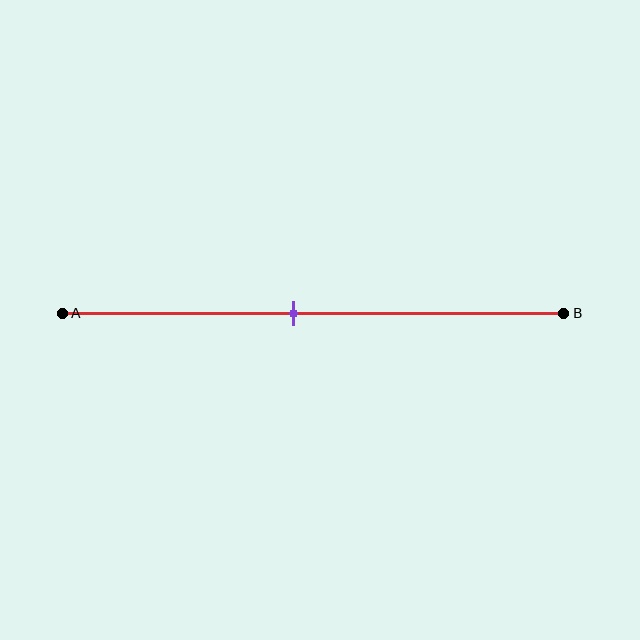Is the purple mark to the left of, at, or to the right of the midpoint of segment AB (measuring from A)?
The purple mark is to the left of the midpoint of segment AB.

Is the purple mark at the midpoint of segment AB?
No, the mark is at about 45% from A, not at the 50% midpoint.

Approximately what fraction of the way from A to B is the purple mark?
The purple mark is approximately 45% of the way from A to B.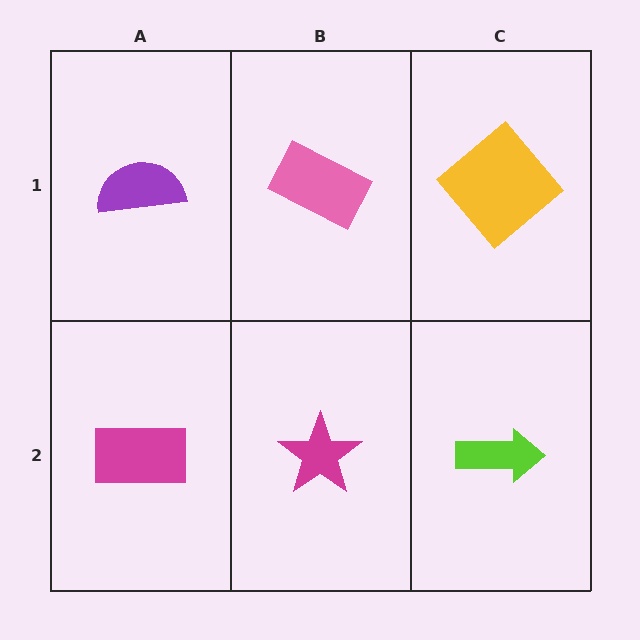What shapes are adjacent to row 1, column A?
A magenta rectangle (row 2, column A), a pink rectangle (row 1, column B).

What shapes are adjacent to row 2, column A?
A purple semicircle (row 1, column A), a magenta star (row 2, column B).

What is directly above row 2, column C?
A yellow diamond.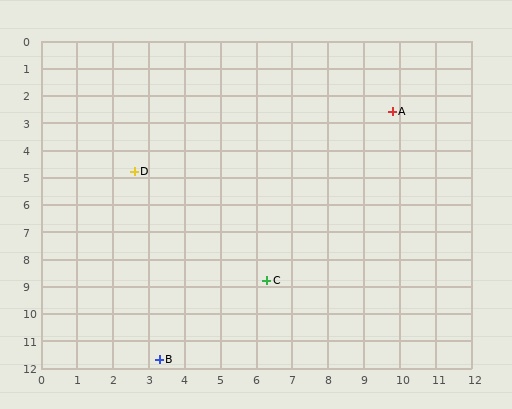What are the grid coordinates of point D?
Point D is at approximately (2.6, 4.8).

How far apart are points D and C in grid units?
Points D and C are about 5.4 grid units apart.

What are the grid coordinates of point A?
Point A is at approximately (9.8, 2.6).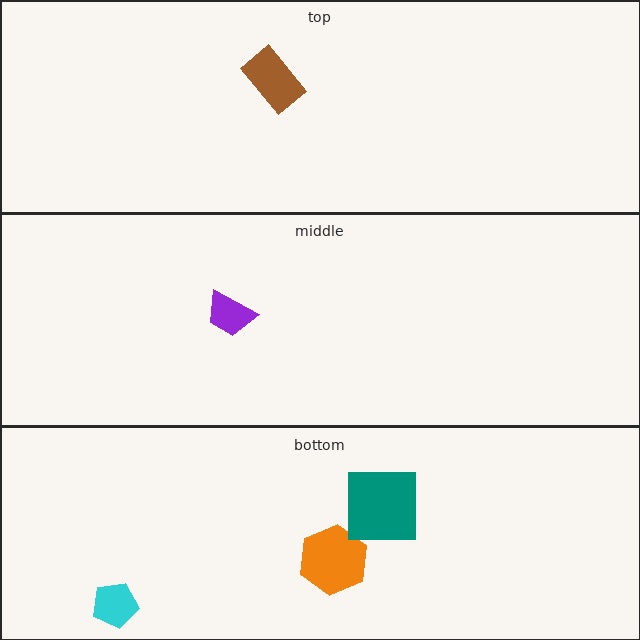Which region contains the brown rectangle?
The top region.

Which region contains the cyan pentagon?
The bottom region.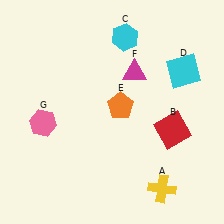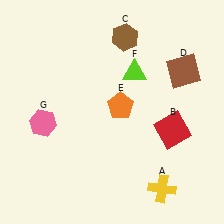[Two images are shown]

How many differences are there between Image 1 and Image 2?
There are 3 differences between the two images.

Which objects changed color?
C changed from cyan to brown. D changed from cyan to brown. F changed from magenta to lime.